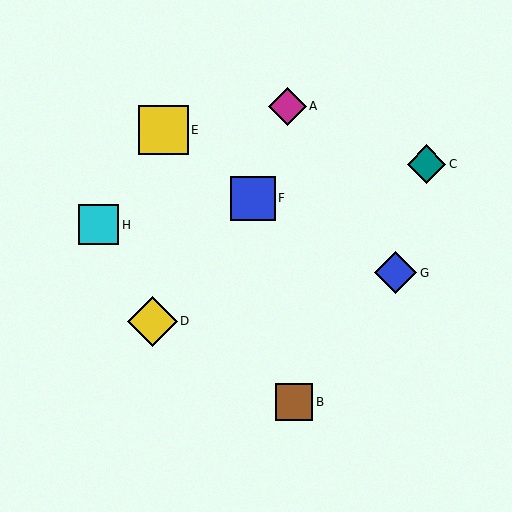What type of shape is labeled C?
Shape C is a teal diamond.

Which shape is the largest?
The yellow diamond (labeled D) is the largest.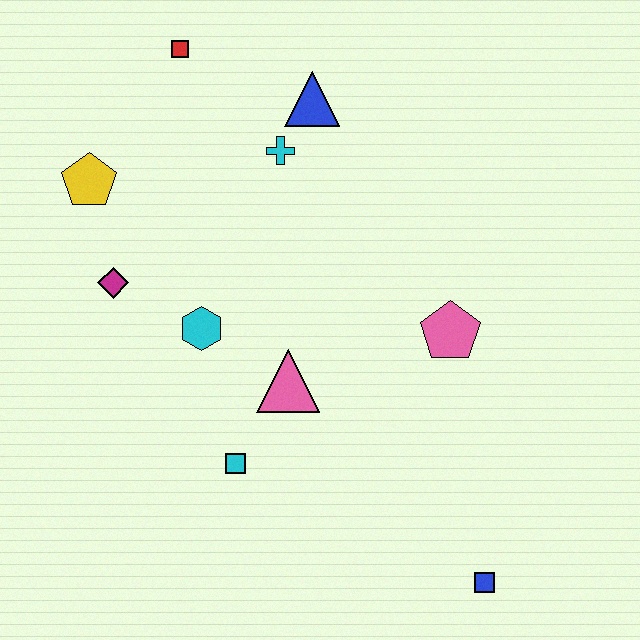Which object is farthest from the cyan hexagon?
The blue square is farthest from the cyan hexagon.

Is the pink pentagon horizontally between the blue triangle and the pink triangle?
No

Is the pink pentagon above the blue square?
Yes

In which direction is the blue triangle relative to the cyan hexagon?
The blue triangle is above the cyan hexagon.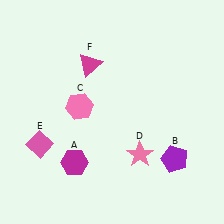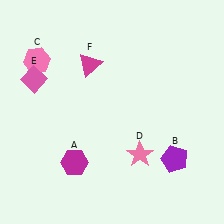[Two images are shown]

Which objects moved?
The objects that moved are: the pink hexagon (C), the pink diamond (E).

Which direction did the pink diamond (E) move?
The pink diamond (E) moved up.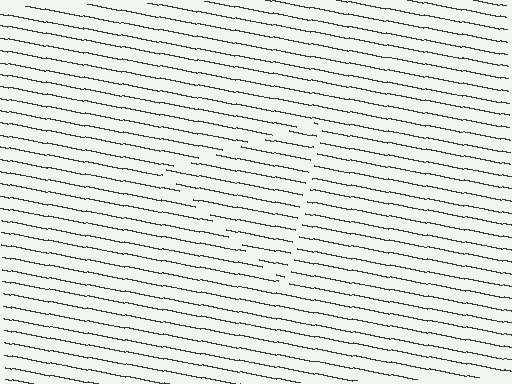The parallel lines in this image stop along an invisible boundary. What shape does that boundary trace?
An illusory triangle. The interior of the shape contains the same grating, shifted by half a period — the contour is defined by the phase discontinuity where line-ends from the inner and outer gratings abut.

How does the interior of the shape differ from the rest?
The interior of the shape contains the same grating, shifted by half a period — the contour is defined by the phase discontinuity where line-ends from the inner and outer gratings abut.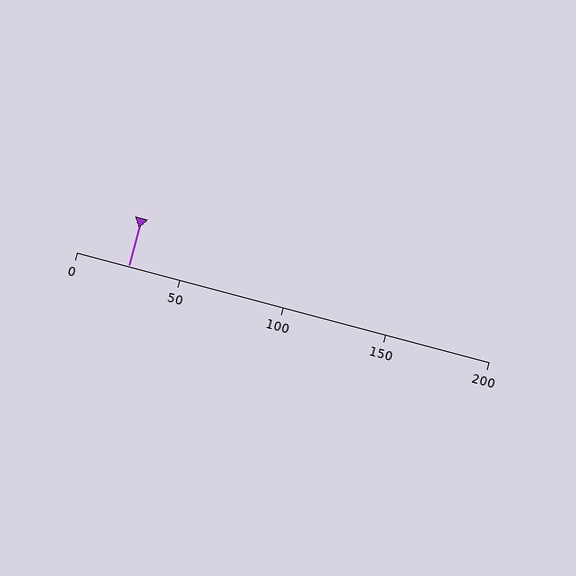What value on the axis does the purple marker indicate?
The marker indicates approximately 25.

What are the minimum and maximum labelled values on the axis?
The axis runs from 0 to 200.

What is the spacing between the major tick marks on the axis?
The major ticks are spaced 50 apart.